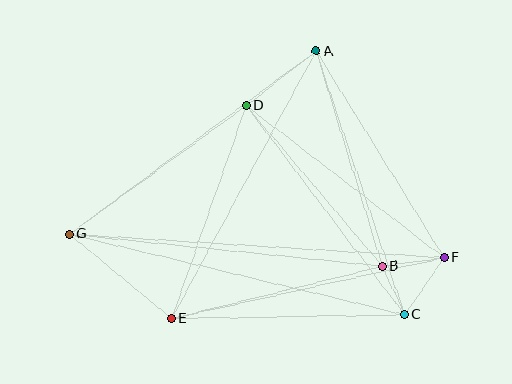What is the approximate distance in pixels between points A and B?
The distance between A and B is approximately 225 pixels.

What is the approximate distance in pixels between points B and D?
The distance between B and D is approximately 211 pixels.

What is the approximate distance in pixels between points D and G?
The distance between D and G is approximately 219 pixels.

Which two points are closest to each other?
Points B and C are closest to each other.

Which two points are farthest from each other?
Points F and G are farthest from each other.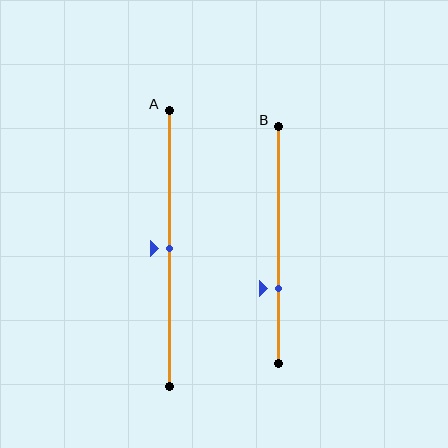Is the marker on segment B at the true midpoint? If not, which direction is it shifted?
No, the marker on segment B is shifted downward by about 18% of the segment length.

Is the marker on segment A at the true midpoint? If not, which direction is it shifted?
Yes, the marker on segment A is at the true midpoint.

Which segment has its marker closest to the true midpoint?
Segment A has its marker closest to the true midpoint.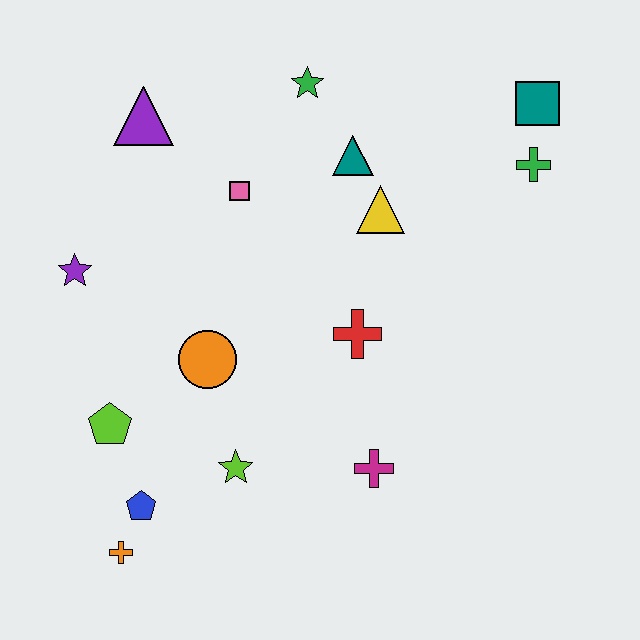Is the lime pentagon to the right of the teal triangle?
No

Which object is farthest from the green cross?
The orange cross is farthest from the green cross.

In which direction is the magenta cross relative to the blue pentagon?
The magenta cross is to the right of the blue pentagon.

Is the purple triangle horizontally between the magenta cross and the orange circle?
No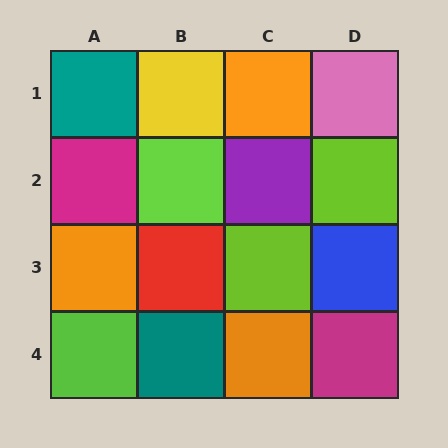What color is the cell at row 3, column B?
Red.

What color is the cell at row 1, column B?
Yellow.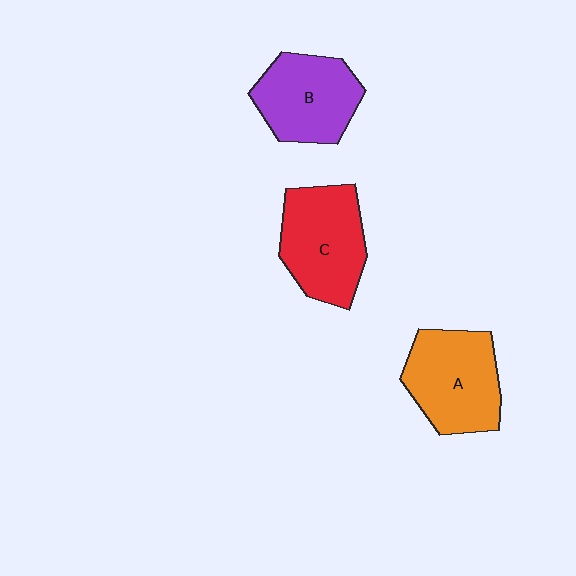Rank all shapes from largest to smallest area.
From largest to smallest: C (red), A (orange), B (purple).